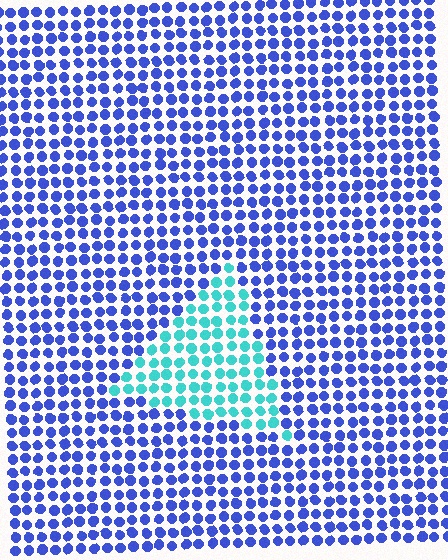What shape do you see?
I see a triangle.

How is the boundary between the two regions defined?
The boundary is defined purely by a slight shift in hue (about 56 degrees). Spacing, size, and orientation are identical on both sides.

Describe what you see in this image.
The image is filled with small blue elements in a uniform arrangement. A triangle-shaped region is visible where the elements are tinted to a slightly different hue, forming a subtle color boundary.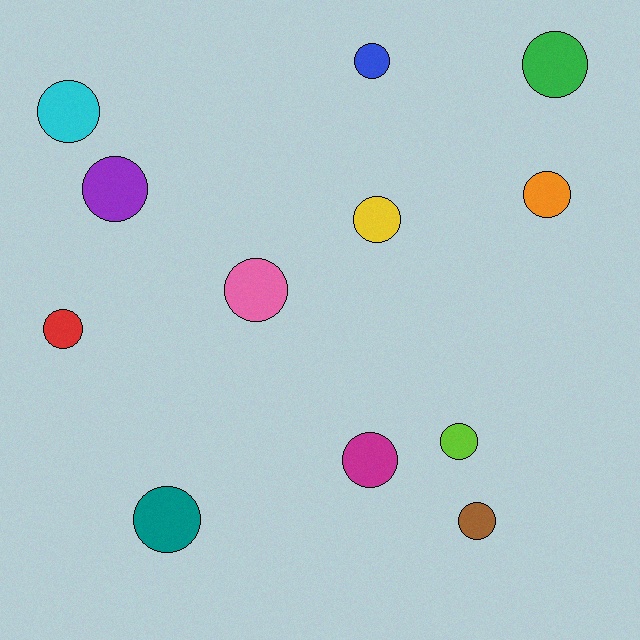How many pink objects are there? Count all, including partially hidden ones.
There is 1 pink object.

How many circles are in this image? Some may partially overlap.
There are 12 circles.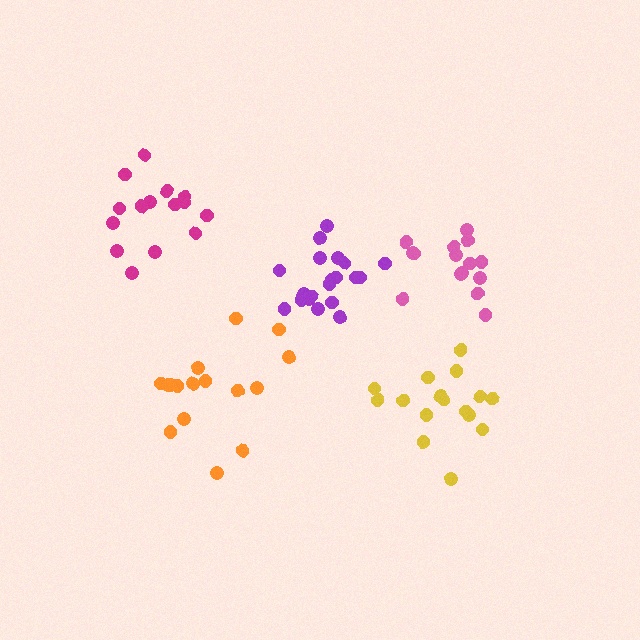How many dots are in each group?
Group 1: 16 dots, Group 2: 16 dots, Group 3: 15 dots, Group 4: 20 dots, Group 5: 15 dots (82 total).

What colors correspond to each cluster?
The clusters are colored: yellow, orange, magenta, purple, pink.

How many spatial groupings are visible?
There are 5 spatial groupings.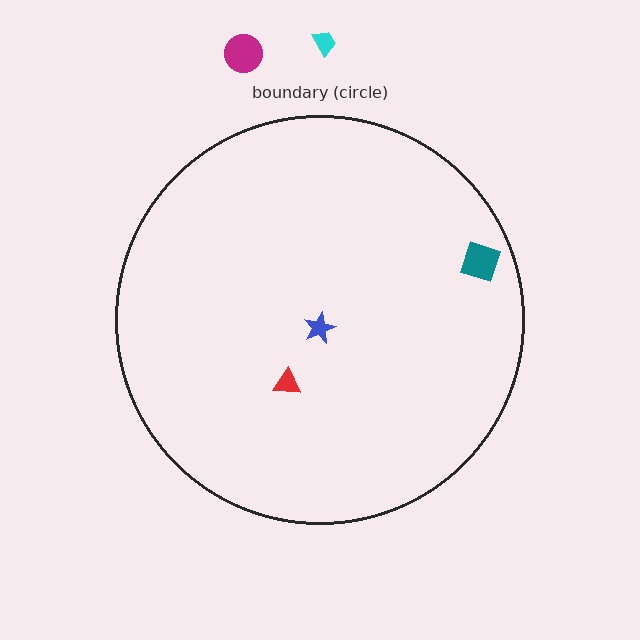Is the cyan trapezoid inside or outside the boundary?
Outside.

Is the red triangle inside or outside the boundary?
Inside.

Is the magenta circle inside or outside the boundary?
Outside.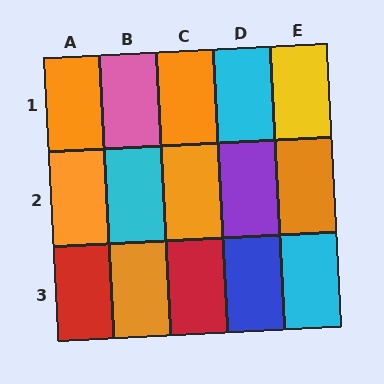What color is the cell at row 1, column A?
Orange.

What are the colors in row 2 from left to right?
Orange, cyan, orange, purple, orange.